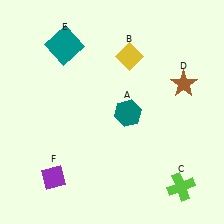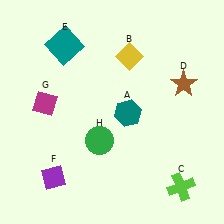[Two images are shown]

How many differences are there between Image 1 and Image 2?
There are 2 differences between the two images.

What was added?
A magenta diamond (G), a green circle (H) were added in Image 2.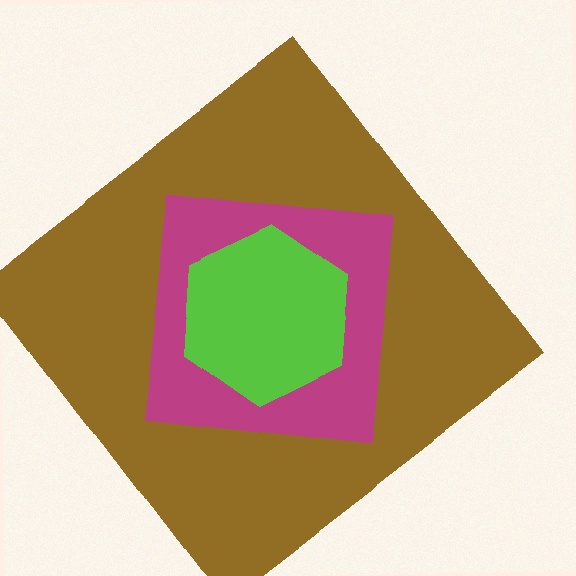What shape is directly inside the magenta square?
The lime hexagon.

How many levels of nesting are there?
3.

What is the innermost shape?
The lime hexagon.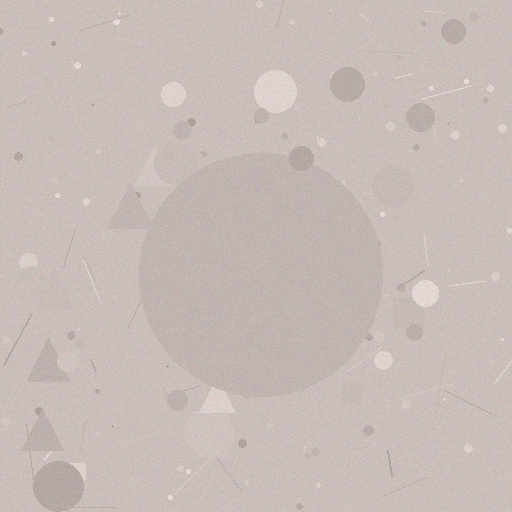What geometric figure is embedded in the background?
A circle is embedded in the background.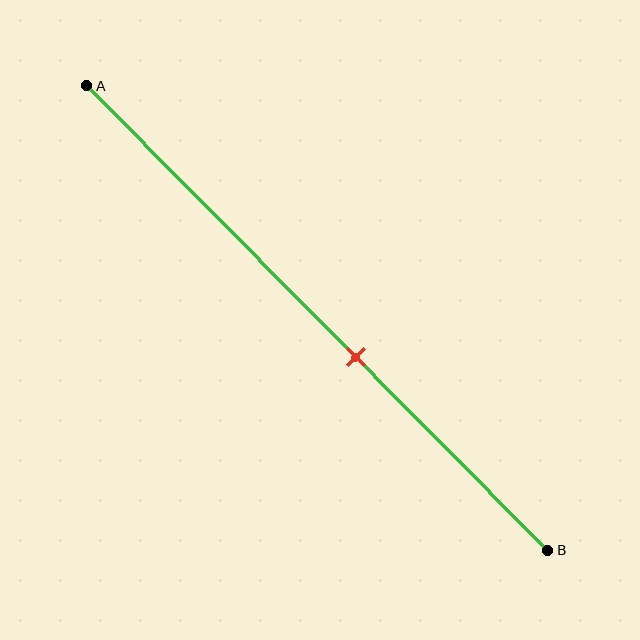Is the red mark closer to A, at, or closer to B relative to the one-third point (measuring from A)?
The red mark is closer to point B than the one-third point of segment AB.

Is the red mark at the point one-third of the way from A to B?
No, the mark is at about 60% from A, not at the 33% one-third point.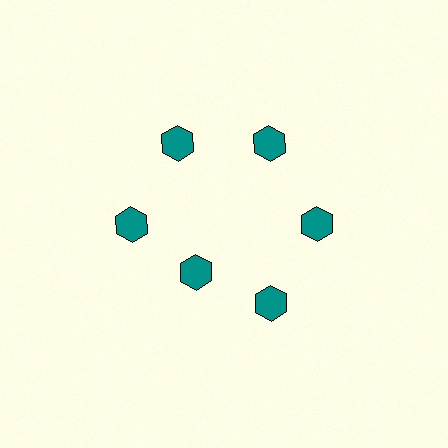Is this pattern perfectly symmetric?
No. The 6 teal hexagons are arranged in a ring, but one element near the 7 o'clock position is pulled inward toward the center, breaking the 6-fold rotational symmetry.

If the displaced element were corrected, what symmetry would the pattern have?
It would have 6-fold rotational symmetry — the pattern would map onto itself every 60 degrees.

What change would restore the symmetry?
The symmetry would be restored by moving it outward, back onto the ring so that all 6 hexagons sit at equal angles and equal distance from the center.